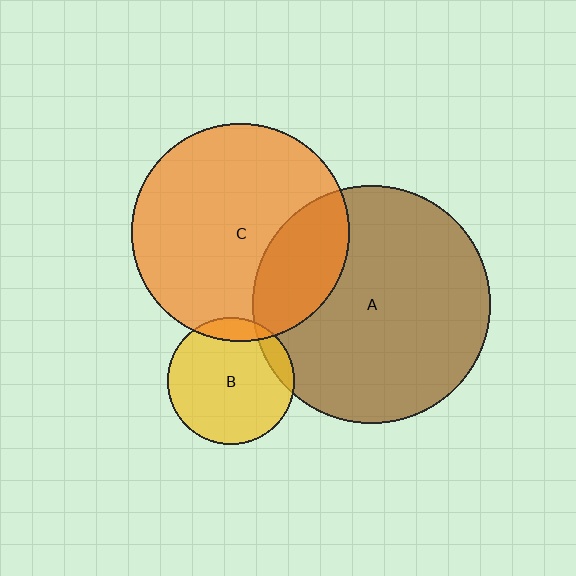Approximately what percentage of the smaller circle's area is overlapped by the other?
Approximately 10%.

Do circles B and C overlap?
Yes.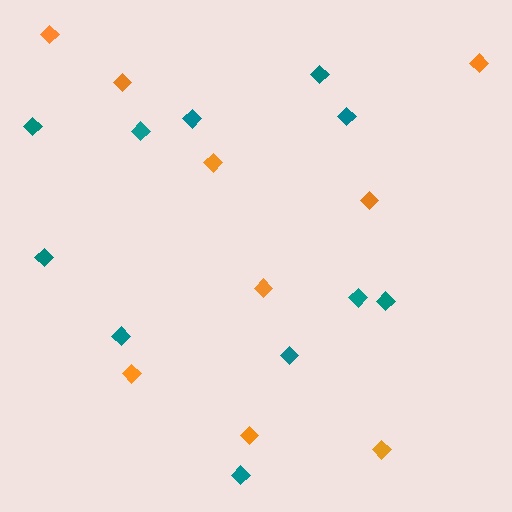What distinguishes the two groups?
There are 2 groups: one group of teal diamonds (11) and one group of orange diamonds (9).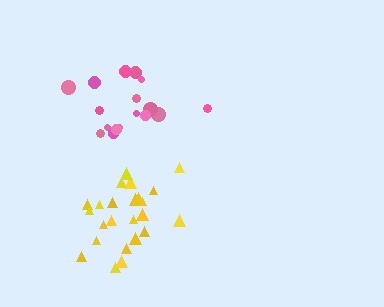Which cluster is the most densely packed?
Yellow.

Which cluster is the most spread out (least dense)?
Pink.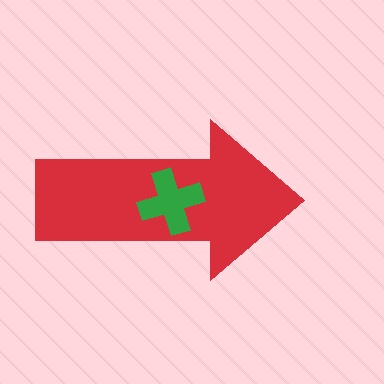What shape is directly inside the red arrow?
The green cross.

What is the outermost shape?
The red arrow.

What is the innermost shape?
The green cross.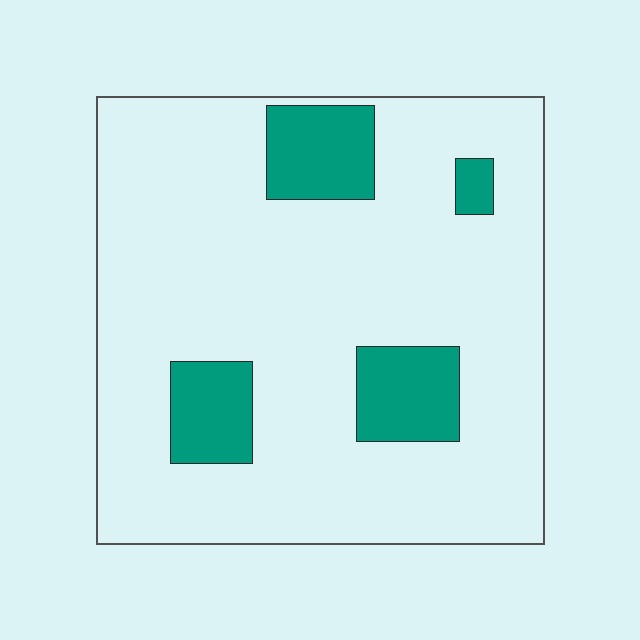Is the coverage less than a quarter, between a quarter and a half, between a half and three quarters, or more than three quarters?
Less than a quarter.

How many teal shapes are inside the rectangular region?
4.